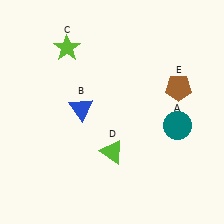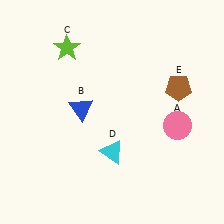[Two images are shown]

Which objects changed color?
A changed from teal to pink. D changed from lime to cyan.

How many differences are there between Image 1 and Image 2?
There are 2 differences between the two images.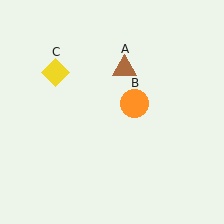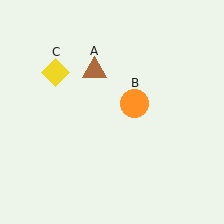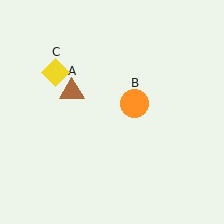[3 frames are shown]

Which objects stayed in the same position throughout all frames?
Orange circle (object B) and yellow diamond (object C) remained stationary.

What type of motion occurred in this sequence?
The brown triangle (object A) rotated counterclockwise around the center of the scene.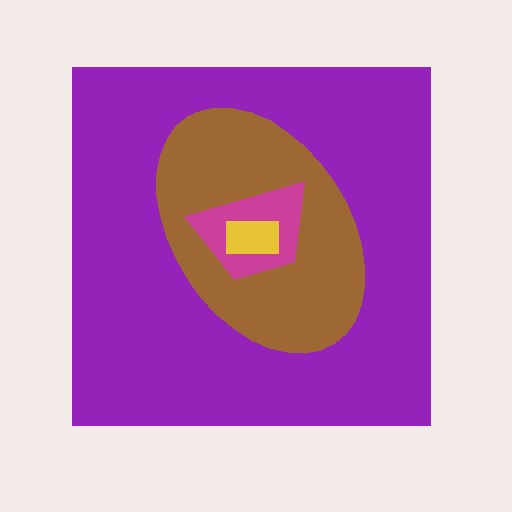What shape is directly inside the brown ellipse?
The magenta trapezoid.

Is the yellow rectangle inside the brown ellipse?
Yes.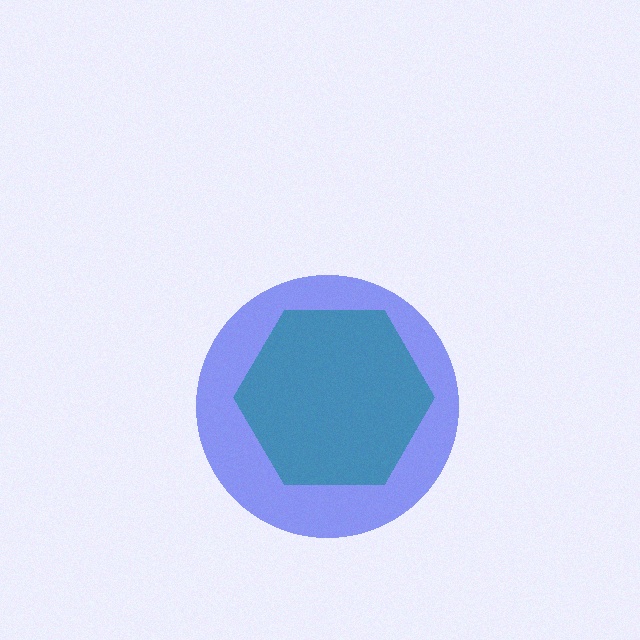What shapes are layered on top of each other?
The layered shapes are: a blue circle, a teal hexagon.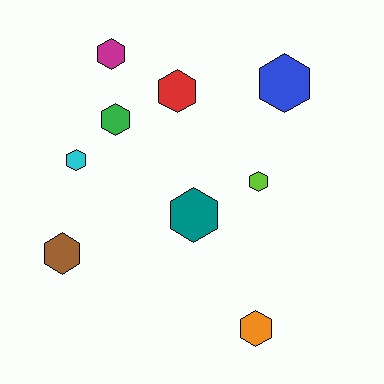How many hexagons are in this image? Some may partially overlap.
There are 9 hexagons.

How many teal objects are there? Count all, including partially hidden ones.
There is 1 teal object.